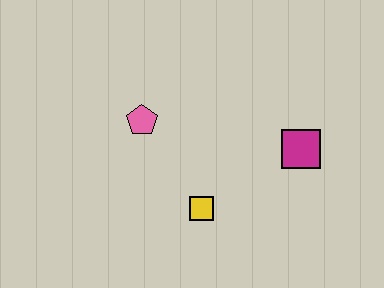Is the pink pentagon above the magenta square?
Yes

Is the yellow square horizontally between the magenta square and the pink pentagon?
Yes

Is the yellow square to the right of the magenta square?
No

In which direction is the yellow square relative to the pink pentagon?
The yellow square is below the pink pentagon.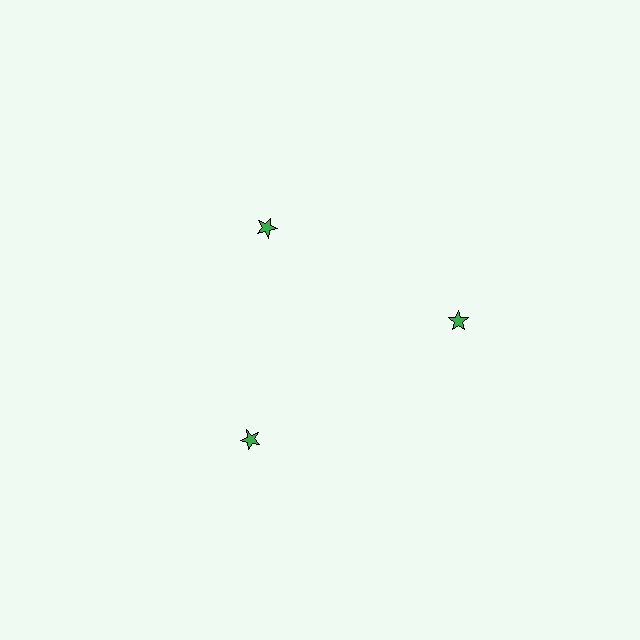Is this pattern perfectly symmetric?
No. The 3 green stars are arranged in a ring, but one element near the 11 o'clock position is pulled inward toward the center, breaking the 3-fold rotational symmetry.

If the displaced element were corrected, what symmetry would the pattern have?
It would have 3-fold rotational symmetry — the pattern would map onto itself every 120 degrees.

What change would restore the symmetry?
The symmetry would be restored by moving it outward, back onto the ring so that all 3 stars sit at equal angles and equal distance from the center.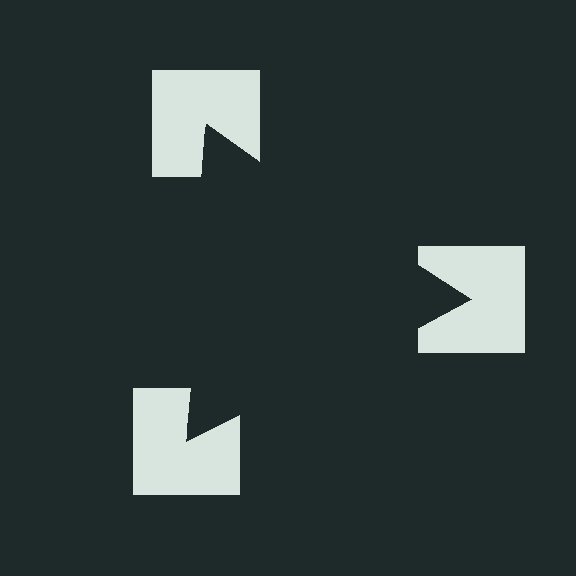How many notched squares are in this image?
There are 3 — one at each vertex of the illusory triangle.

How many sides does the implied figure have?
3 sides.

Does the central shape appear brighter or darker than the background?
It typically appears slightly darker than the background, even though no actual brightness change is drawn.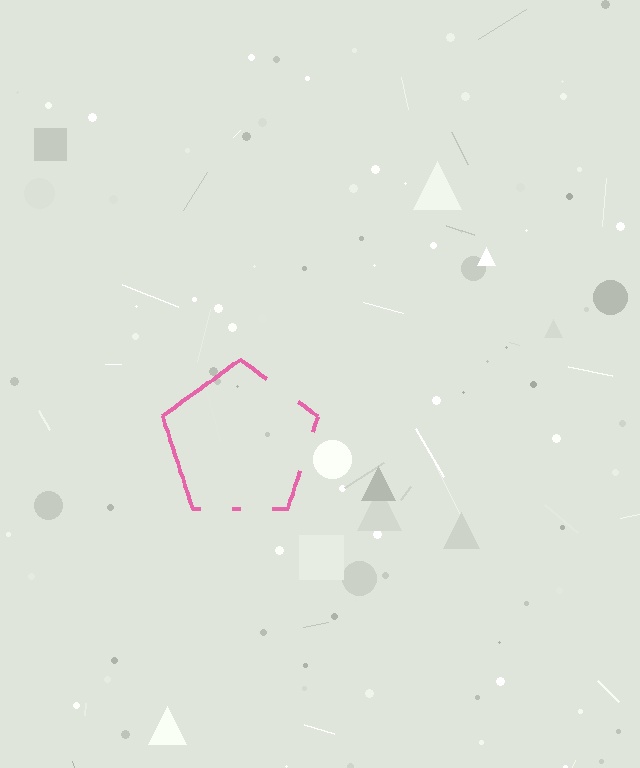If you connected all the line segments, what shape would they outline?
They would outline a pentagon.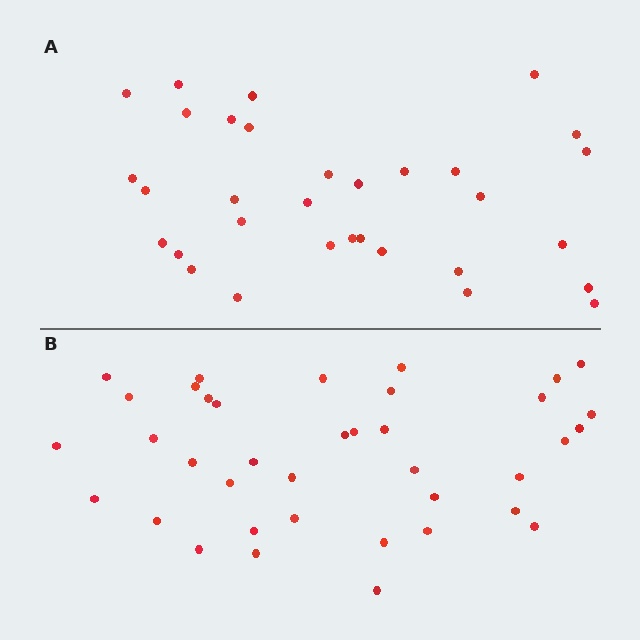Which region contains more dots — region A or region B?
Region B (the bottom region) has more dots.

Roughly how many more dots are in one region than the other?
Region B has about 6 more dots than region A.